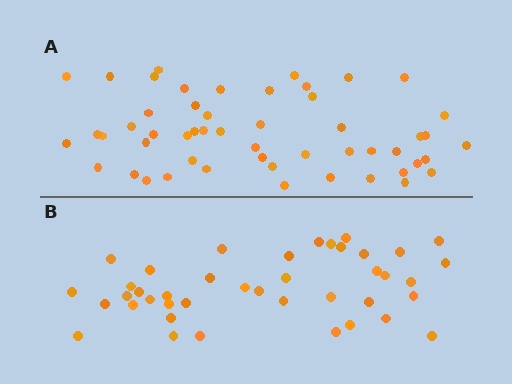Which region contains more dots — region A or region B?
Region A (the top region) has more dots.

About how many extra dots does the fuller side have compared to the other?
Region A has roughly 12 or so more dots than region B.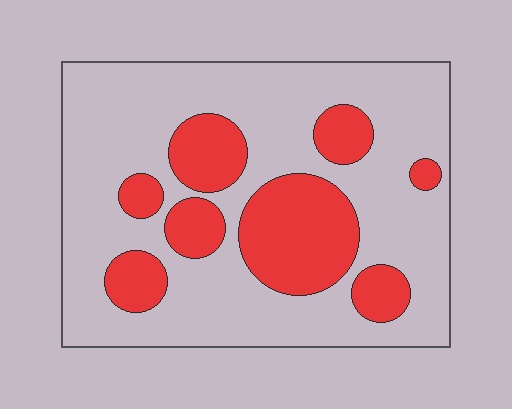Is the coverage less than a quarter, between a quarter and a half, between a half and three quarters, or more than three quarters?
Between a quarter and a half.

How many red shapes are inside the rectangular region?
8.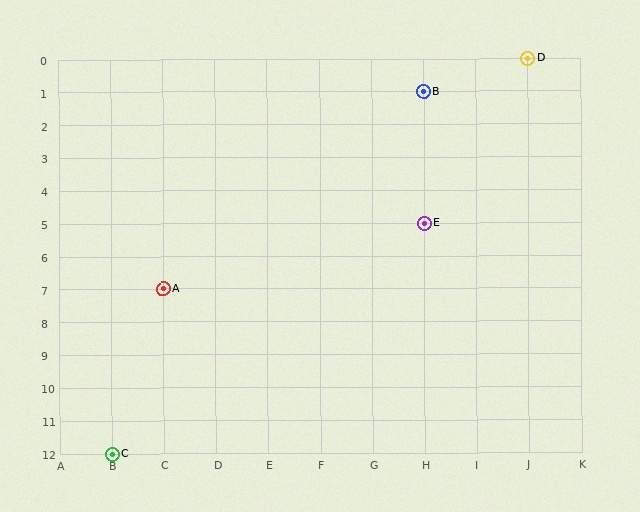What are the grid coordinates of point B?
Point B is at grid coordinates (H, 1).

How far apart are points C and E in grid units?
Points C and E are 6 columns and 7 rows apart (about 9.2 grid units diagonally).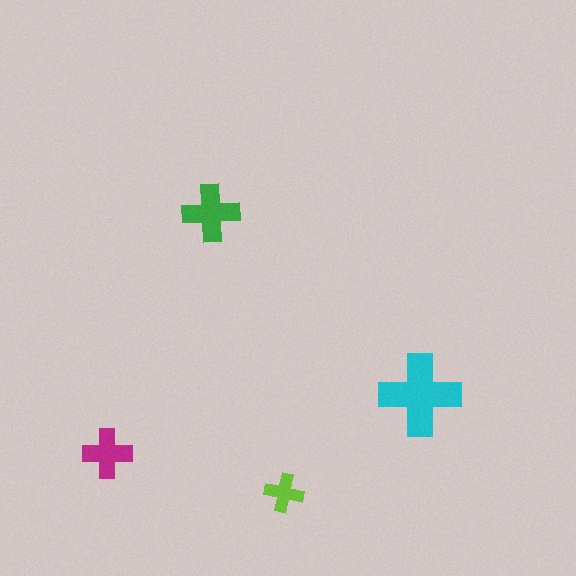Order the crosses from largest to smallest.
the cyan one, the green one, the magenta one, the lime one.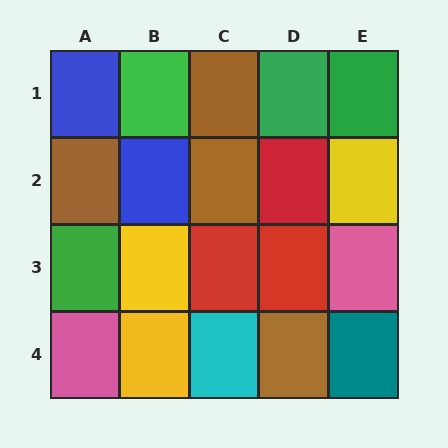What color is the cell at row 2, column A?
Brown.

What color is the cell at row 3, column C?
Red.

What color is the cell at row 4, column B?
Yellow.